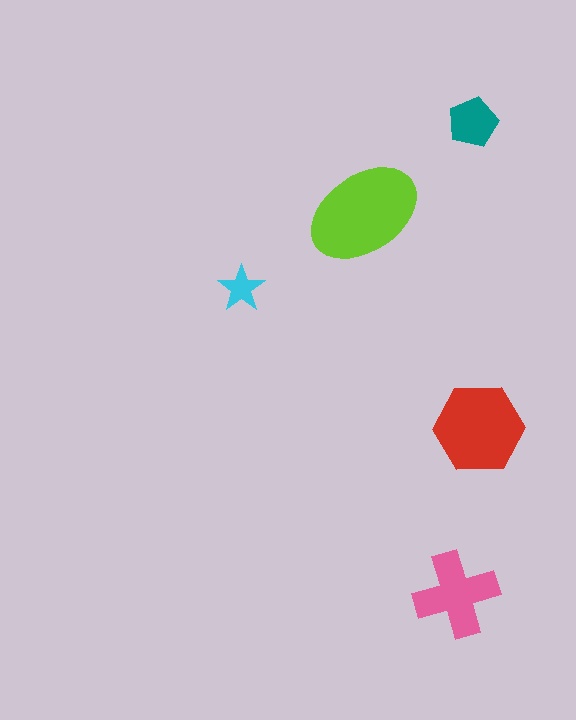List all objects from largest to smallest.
The lime ellipse, the red hexagon, the pink cross, the teal pentagon, the cyan star.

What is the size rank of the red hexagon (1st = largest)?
2nd.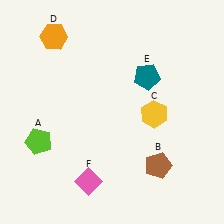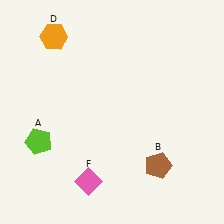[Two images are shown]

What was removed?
The yellow hexagon (C), the teal pentagon (E) were removed in Image 2.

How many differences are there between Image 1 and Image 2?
There are 2 differences between the two images.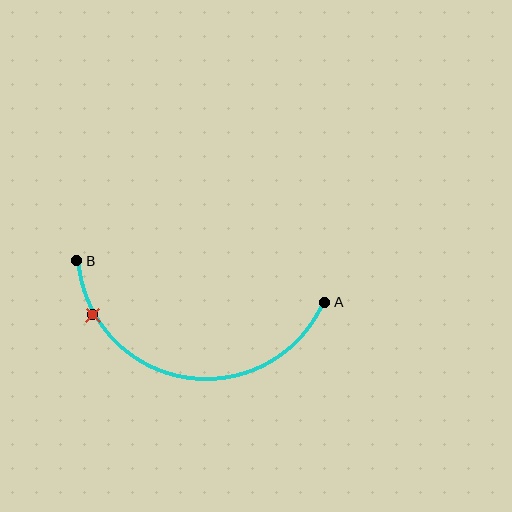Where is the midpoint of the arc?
The arc midpoint is the point on the curve farthest from the straight line joining A and B. It sits below that line.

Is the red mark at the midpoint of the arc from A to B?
No. The red mark lies on the arc but is closer to endpoint B. The arc midpoint would be at the point on the curve equidistant along the arc from both A and B.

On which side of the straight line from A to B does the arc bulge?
The arc bulges below the straight line connecting A and B.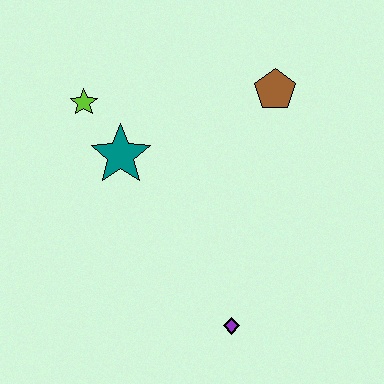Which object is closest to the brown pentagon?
The teal star is closest to the brown pentagon.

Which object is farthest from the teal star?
The purple diamond is farthest from the teal star.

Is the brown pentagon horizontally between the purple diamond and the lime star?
No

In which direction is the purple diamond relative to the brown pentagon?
The purple diamond is below the brown pentagon.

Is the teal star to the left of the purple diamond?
Yes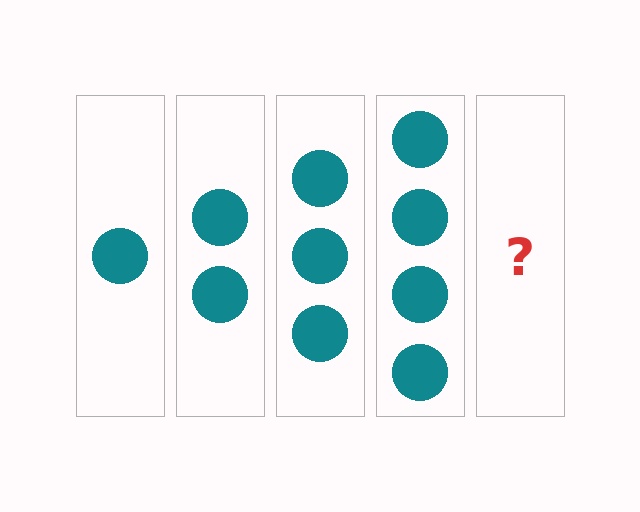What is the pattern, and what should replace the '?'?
The pattern is that each step adds one more circle. The '?' should be 5 circles.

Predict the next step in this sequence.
The next step is 5 circles.